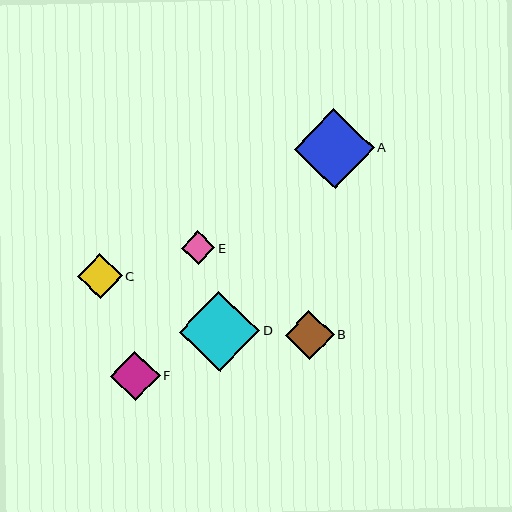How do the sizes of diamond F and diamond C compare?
Diamond F and diamond C are approximately the same size.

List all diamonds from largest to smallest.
From largest to smallest: A, D, F, B, C, E.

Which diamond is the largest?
Diamond A is the largest with a size of approximately 80 pixels.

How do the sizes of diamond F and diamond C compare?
Diamond F and diamond C are approximately the same size.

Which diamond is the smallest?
Diamond E is the smallest with a size of approximately 33 pixels.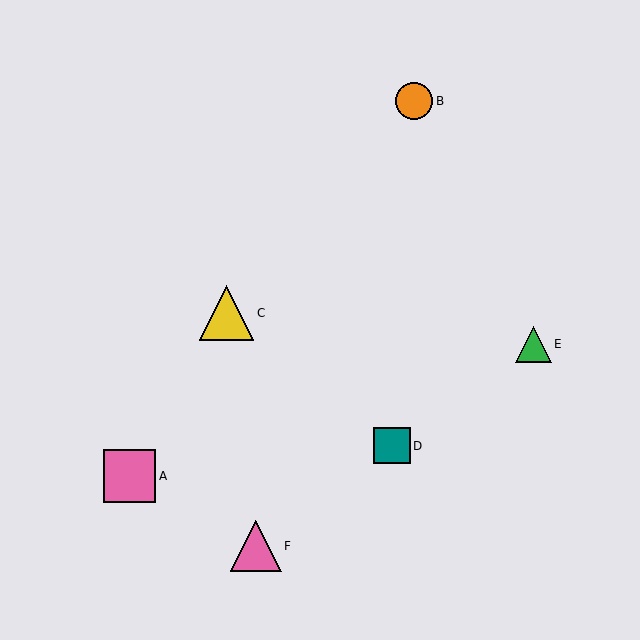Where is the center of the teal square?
The center of the teal square is at (392, 446).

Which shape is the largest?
The yellow triangle (labeled C) is the largest.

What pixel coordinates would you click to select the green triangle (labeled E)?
Click at (533, 344) to select the green triangle E.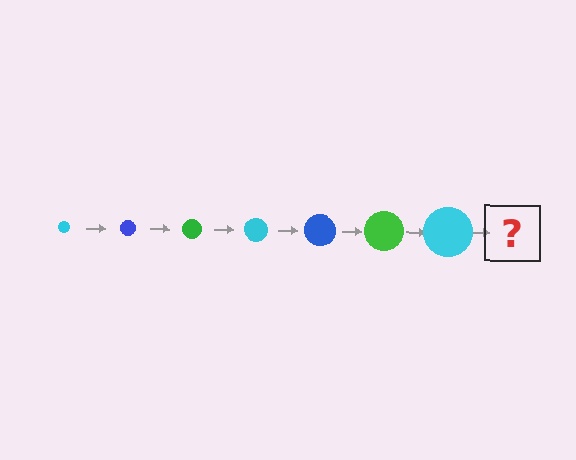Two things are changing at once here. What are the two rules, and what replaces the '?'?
The two rules are that the circle grows larger each step and the color cycles through cyan, blue, and green. The '?' should be a blue circle, larger than the previous one.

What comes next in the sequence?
The next element should be a blue circle, larger than the previous one.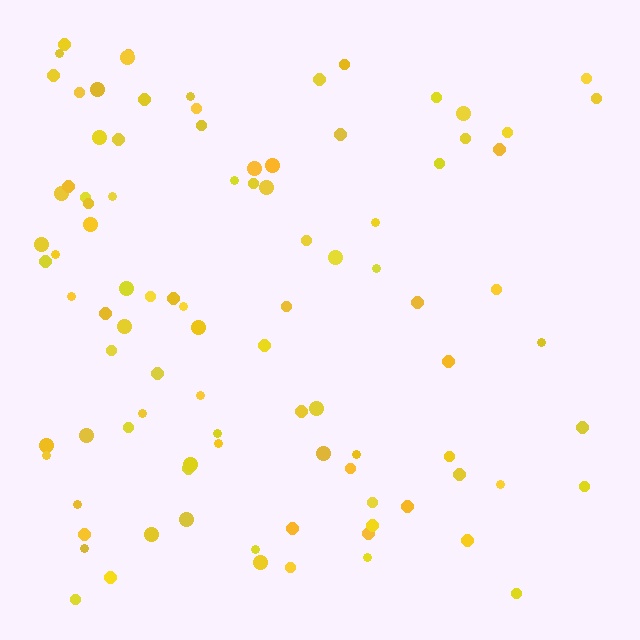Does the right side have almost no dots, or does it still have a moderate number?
Still a moderate number, just noticeably fewer than the left.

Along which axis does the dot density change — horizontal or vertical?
Horizontal.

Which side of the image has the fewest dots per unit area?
The right.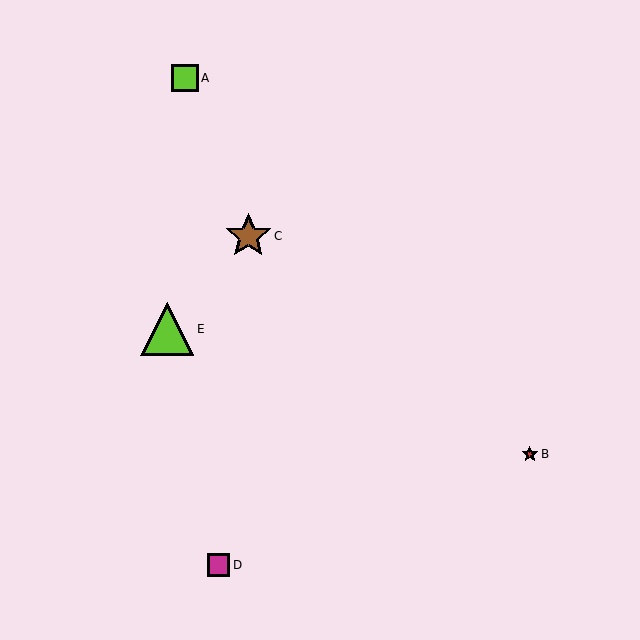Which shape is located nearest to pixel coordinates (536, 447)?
The red star (labeled B) at (530, 454) is nearest to that location.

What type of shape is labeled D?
Shape D is a magenta square.